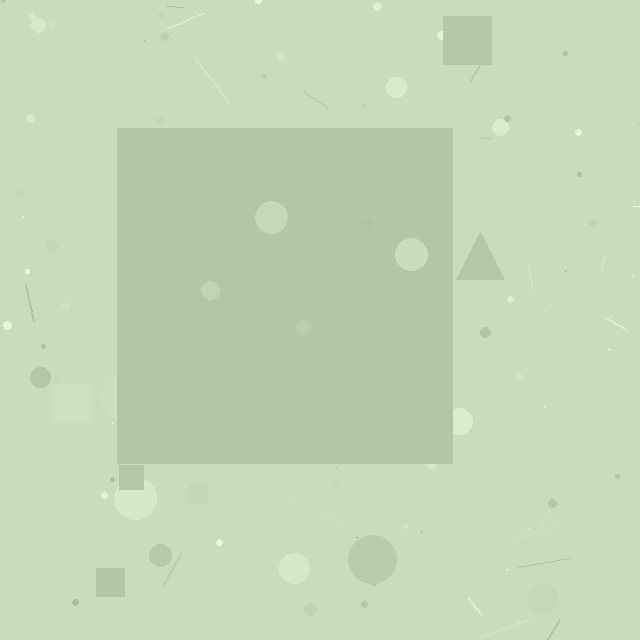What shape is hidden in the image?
A square is hidden in the image.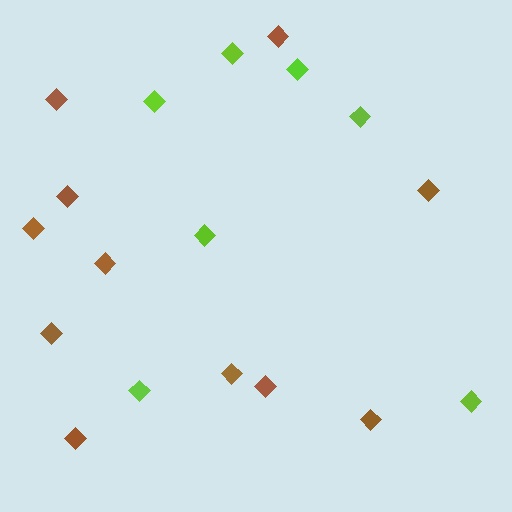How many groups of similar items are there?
There are 2 groups: one group of brown diamonds (11) and one group of lime diamonds (7).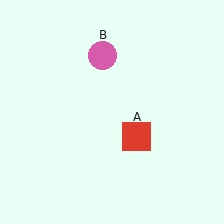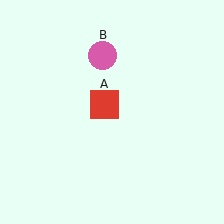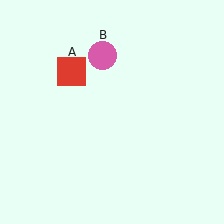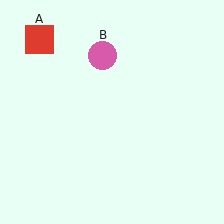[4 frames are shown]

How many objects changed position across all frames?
1 object changed position: red square (object A).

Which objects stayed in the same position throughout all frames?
Pink circle (object B) remained stationary.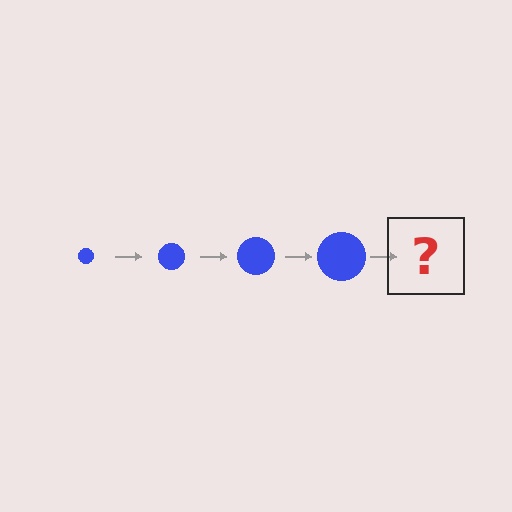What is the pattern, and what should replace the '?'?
The pattern is that the circle gets progressively larger each step. The '?' should be a blue circle, larger than the previous one.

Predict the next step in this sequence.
The next step is a blue circle, larger than the previous one.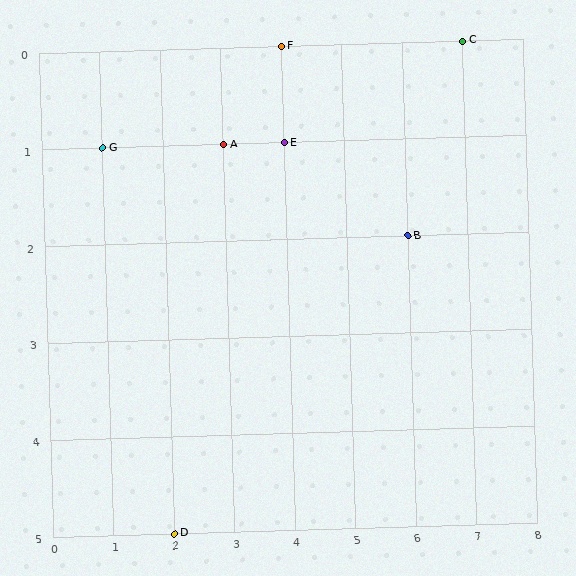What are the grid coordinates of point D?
Point D is at grid coordinates (2, 5).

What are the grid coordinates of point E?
Point E is at grid coordinates (4, 1).